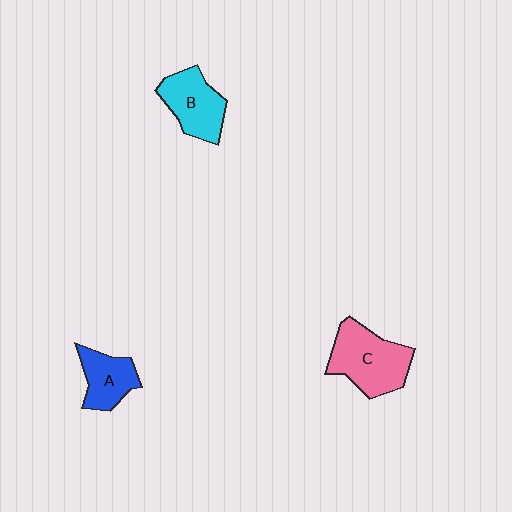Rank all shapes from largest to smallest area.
From largest to smallest: C (pink), B (cyan), A (blue).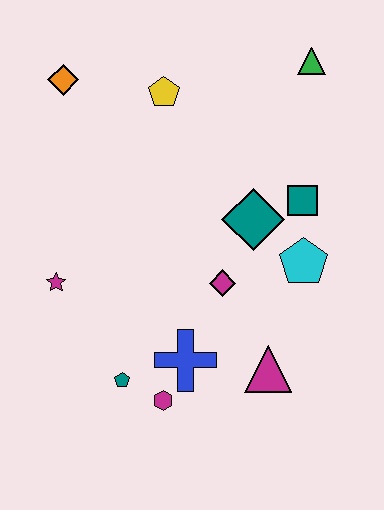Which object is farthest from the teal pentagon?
The green triangle is farthest from the teal pentagon.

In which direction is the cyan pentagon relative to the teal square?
The cyan pentagon is below the teal square.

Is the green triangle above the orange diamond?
Yes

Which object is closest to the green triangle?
The teal square is closest to the green triangle.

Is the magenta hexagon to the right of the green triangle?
No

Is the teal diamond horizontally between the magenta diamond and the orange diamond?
No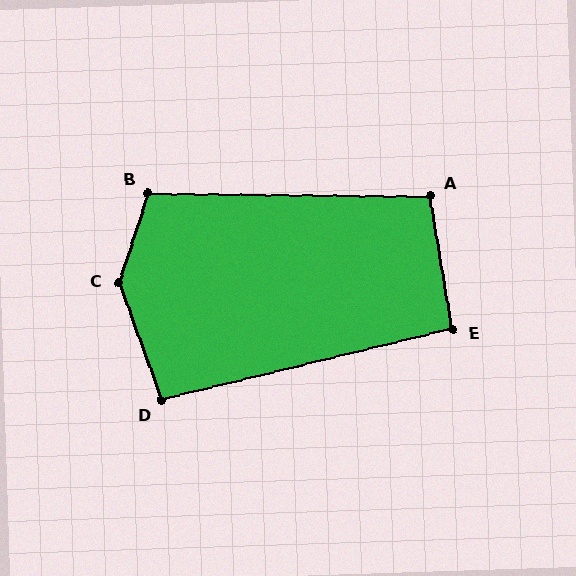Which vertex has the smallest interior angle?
E, at approximately 94 degrees.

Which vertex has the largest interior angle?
C, at approximately 142 degrees.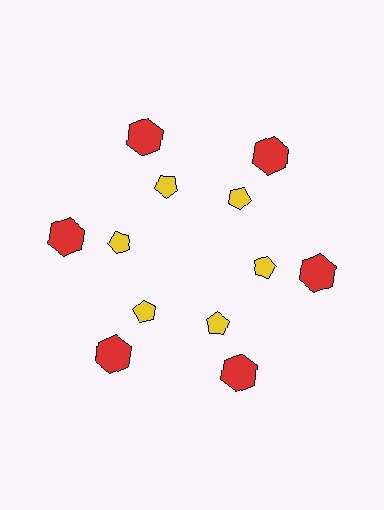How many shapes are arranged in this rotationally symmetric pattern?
There are 12 shapes, arranged in 6 groups of 2.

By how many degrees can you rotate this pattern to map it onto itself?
The pattern maps onto itself every 60 degrees of rotation.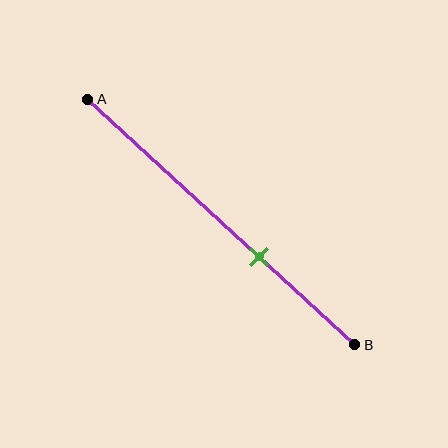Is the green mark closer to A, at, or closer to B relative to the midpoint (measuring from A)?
The green mark is closer to point B than the midpoint of segment AB.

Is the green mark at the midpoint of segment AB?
No, the mark is at about 65% from A, not at the 50% midpoint.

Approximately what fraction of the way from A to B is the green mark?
The green mark is approximately 65% of the way from A to B.